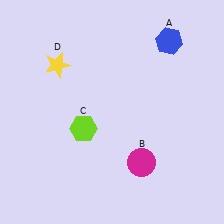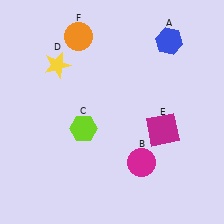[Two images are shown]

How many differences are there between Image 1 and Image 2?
There are 2 differences between the two images.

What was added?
A magenta square (E), an orange circle (F) were added in Image 2.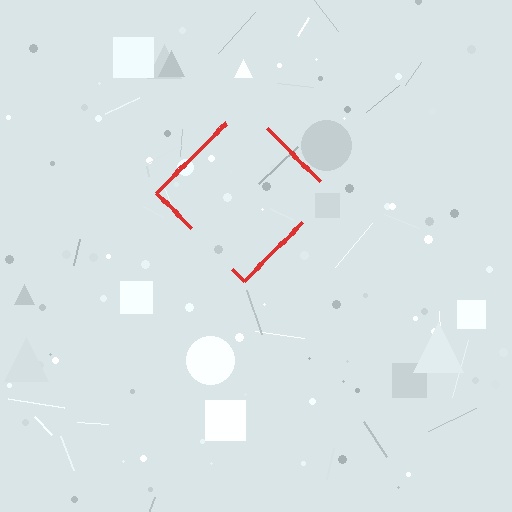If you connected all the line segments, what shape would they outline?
They would outline a diamond.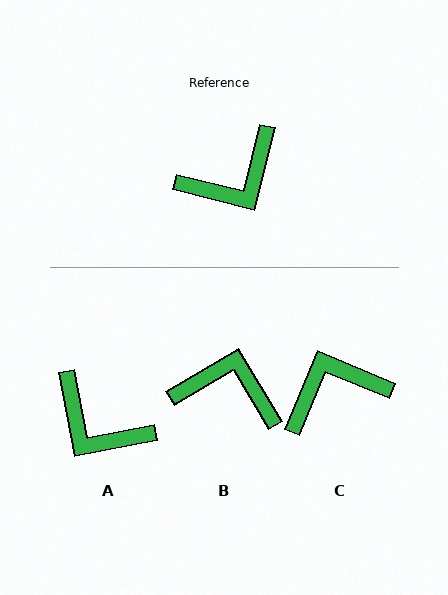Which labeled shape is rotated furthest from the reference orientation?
C, about 171 degrees away.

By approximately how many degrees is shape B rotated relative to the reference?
Approximately 134 degrees counter-clockwise.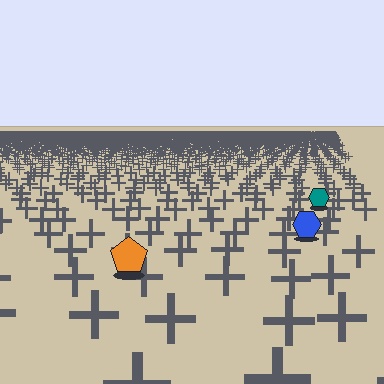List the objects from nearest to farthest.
From nearest to farthest: the orange pentagon, the blue hexagon, the teal hexagon.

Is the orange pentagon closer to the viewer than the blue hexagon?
Yes. The orange pentagon is closer — you can tell from the texture gradient: the ground texture is coarser near it.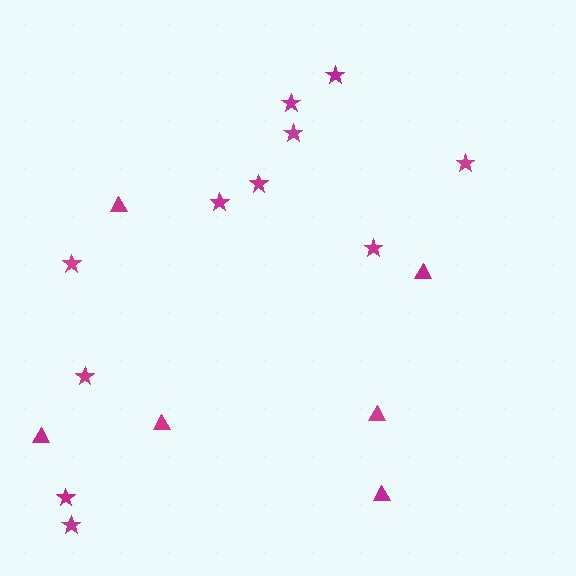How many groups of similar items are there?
There are 2 groups: one group of triangles (6) and one group of stars (11).